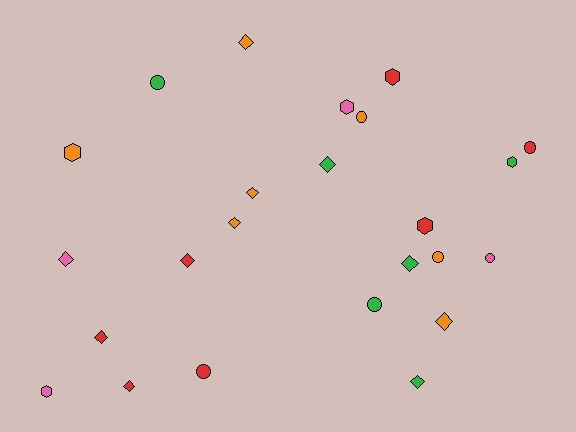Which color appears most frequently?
Red, with 7 objects.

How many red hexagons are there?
There are 2 red hexagons.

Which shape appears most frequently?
Diamond, with 11 objects.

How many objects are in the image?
There are 24 objects.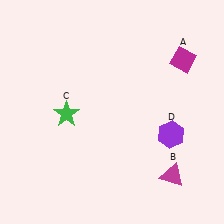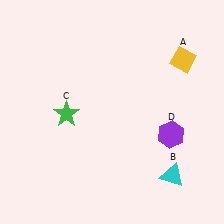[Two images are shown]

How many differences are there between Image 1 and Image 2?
There are 2 differences between the two images.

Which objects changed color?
A changed from magenta to yellow. B changed from magenta to cyan.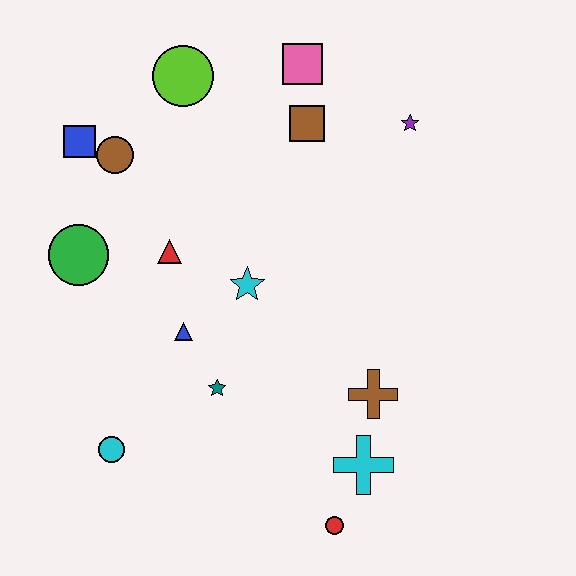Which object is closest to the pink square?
The brown square is closest to the pink square.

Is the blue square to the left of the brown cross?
Yes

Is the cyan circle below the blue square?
Yes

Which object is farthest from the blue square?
The red circle is farthest from the blue square.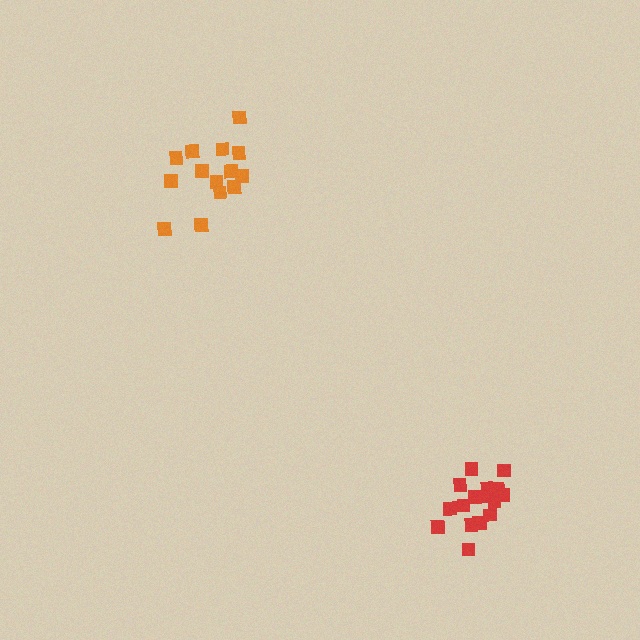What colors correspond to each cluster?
The clusters are colored: red, orange.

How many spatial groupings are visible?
There are 2 spatial groupings.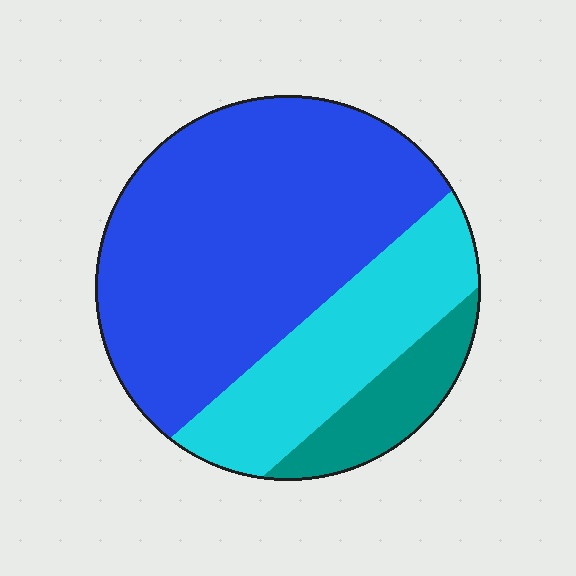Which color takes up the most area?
Blue, at roughly 60%.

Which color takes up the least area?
Teal, at roughly 10%.